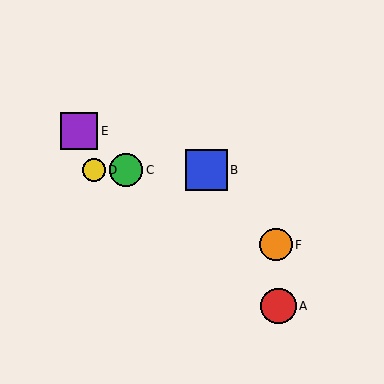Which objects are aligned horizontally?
Objects B, C, D are aligned horizontally.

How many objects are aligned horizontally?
3 objects (B, C, D) are aligned horizontally.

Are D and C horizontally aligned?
Yes, both are at y≈170.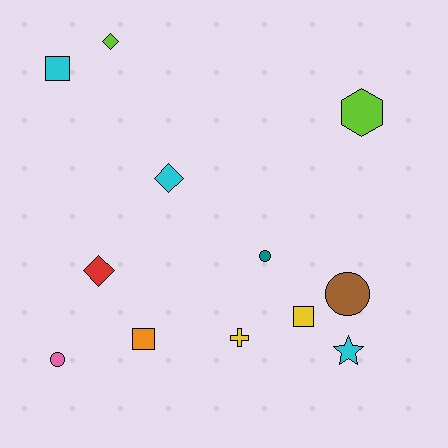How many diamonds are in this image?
There are 3 diamonds.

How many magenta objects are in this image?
There are no magenta objects.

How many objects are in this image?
There are 12 objects.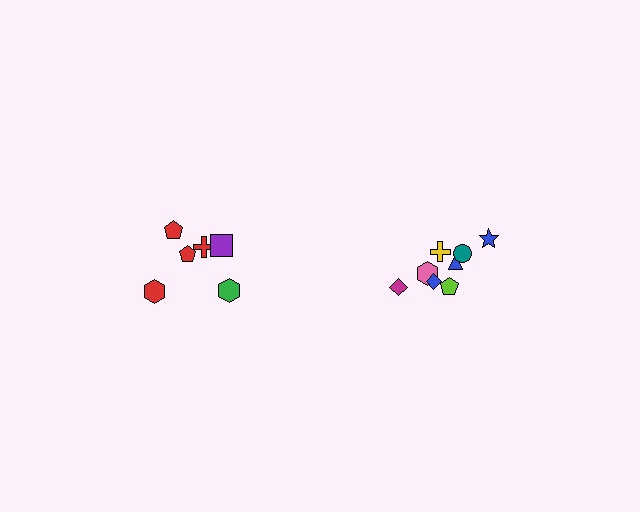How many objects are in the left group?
There are 6 objects.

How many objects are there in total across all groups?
There are 14 objects.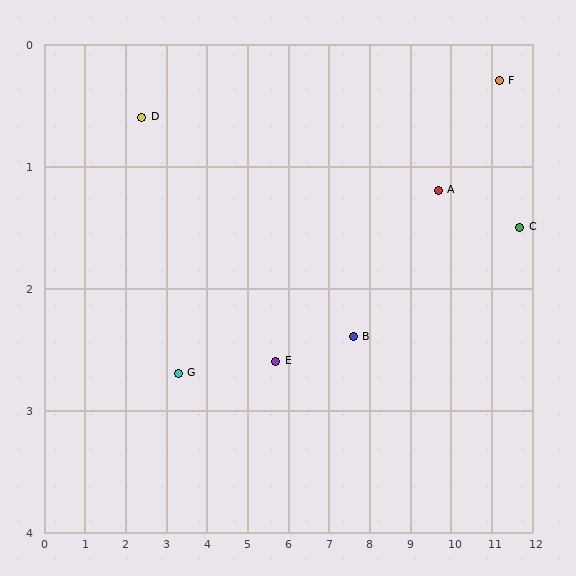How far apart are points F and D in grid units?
Points F and D are about 8.8 grid units apart.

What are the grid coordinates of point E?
Point E is at approximately (5.7, 2.6).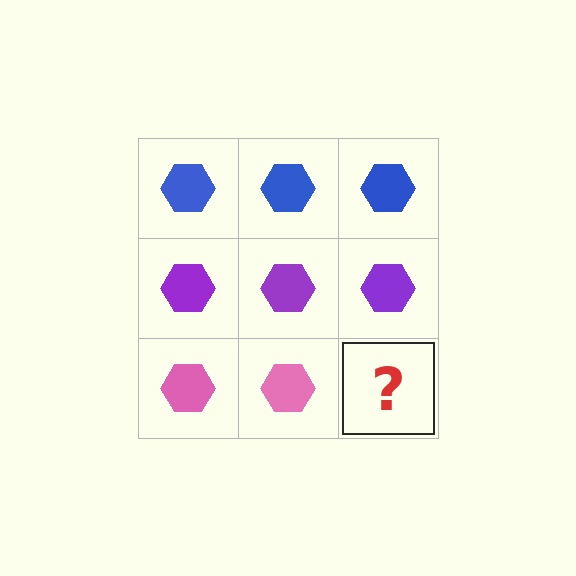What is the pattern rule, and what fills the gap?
The rule is that each row has a consistent color. The gap should be filled with a pink hexagon.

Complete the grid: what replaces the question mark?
The question mark should be replaced with a pink hexagon.